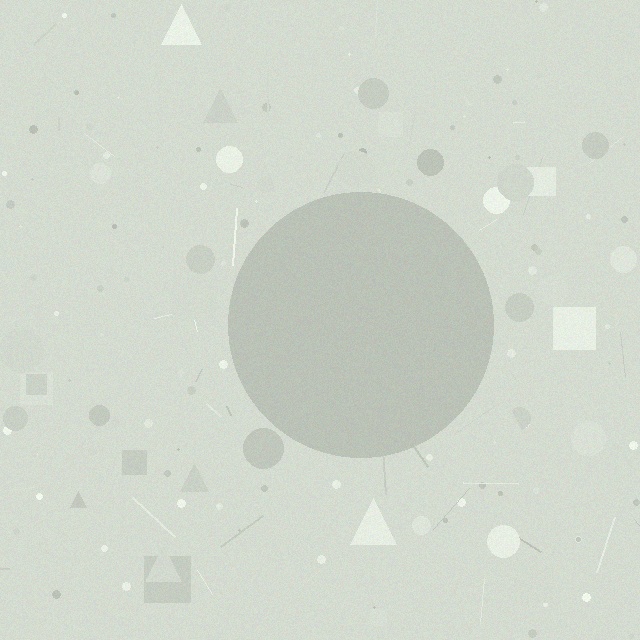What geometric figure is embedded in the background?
A circle is embedded in the background.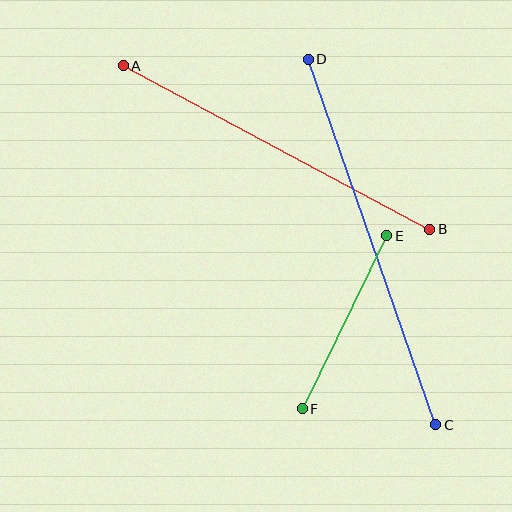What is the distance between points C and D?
The distance is approximately 387 pixels.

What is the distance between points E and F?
The distance is approximately 193 pixels.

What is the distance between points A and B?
The distance is approximately 347 pixels.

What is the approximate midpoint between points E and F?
The midpoint is at approximately (344, 322) pixels.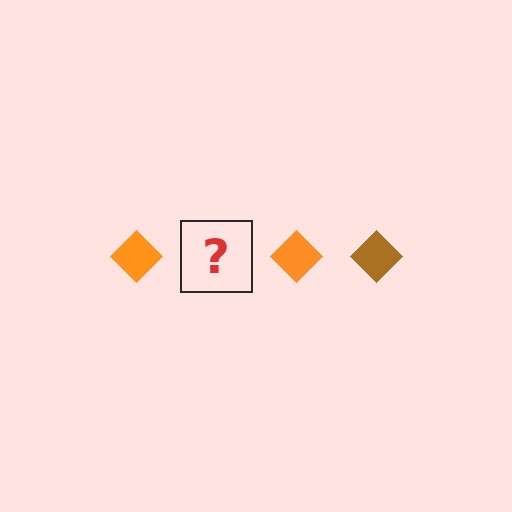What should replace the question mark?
The question mark should be replaced with a brown diamond.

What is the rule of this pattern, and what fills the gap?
The rule is that the pattern cycles through orange, brown diamonds. The gap should be filled with a brown diamond.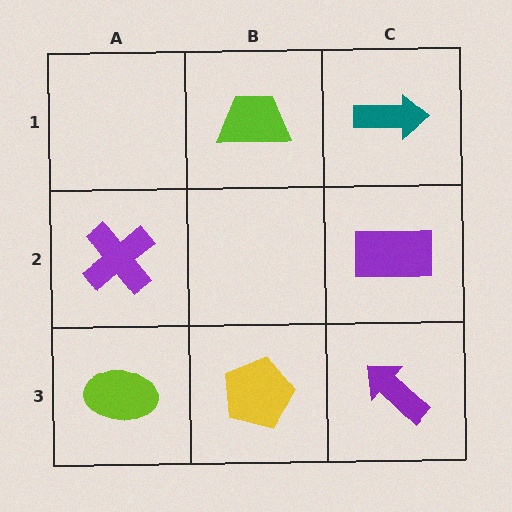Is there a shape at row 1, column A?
No, that cell is empty.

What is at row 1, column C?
A teal arrow.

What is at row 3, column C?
A purple arrow.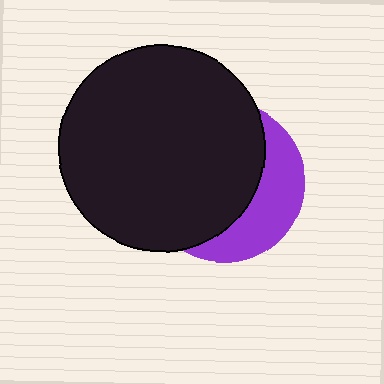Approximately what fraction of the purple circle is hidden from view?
Roughly 67% of the purple circle is hidden behind the black circle.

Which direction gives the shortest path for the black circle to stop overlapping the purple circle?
Moving left gives the shortest separation.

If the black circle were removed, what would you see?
You would see the complete purple circle.